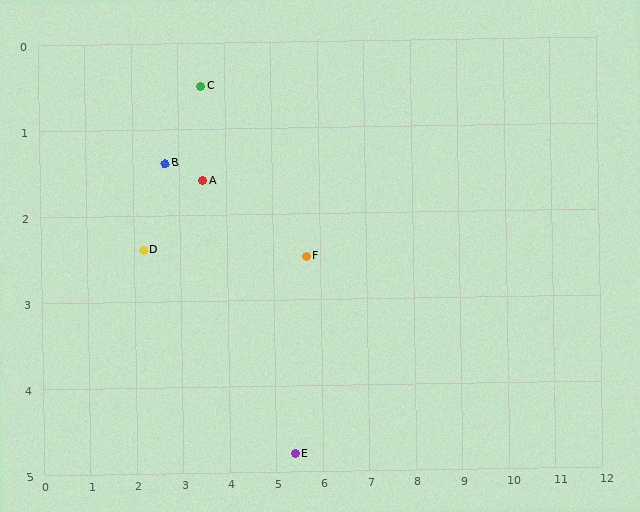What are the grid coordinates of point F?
Point F is at approximately (5.7, 2.5).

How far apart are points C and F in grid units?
Points C and F are about 3.0 grid units apart.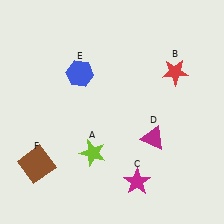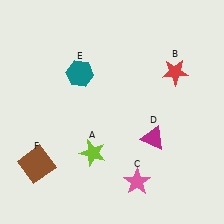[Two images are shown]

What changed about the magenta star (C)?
In Image 1, C is magenta. In Image 2, it changed to pink.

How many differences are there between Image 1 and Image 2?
There are 2 differences between the two images.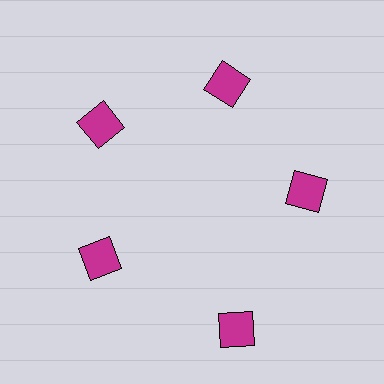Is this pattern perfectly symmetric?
No. The 5 magenta squares are arranged in a ring, but one element near the 5 o'clock position is pushed outward from the center, breaking the 5-fold rotational symmetry.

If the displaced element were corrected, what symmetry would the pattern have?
It would have 5-fold rotational symmetry — the pattern would map onto itself every 72 degrees.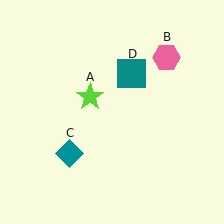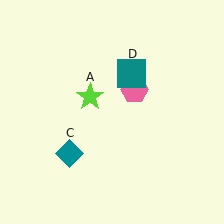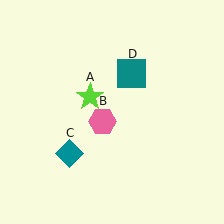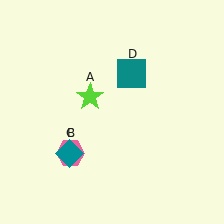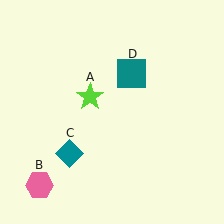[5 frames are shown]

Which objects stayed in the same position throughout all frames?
Lime star (object A) and teal diamond (object C) and teal square (object D) remained stationary.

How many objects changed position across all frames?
1 object changed position: pink hexagon (object B).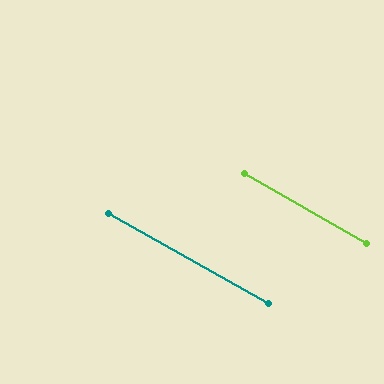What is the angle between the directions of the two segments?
Approximately 1 degree.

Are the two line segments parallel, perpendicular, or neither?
Parallel — their directions differ by only 0.5°.